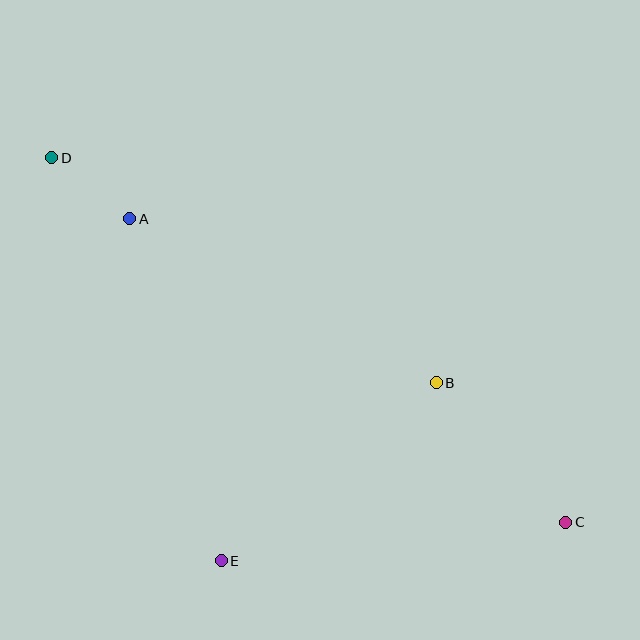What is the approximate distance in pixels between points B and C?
The distance between B and C is approximately 190 pixels.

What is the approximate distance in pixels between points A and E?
The distance between A and E is approximately 354 pixels.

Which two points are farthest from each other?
Points C and D are farthest from each other.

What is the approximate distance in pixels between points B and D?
The distance between B and D is approximately 446 pixels.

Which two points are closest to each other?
Points A and D are closest to each other.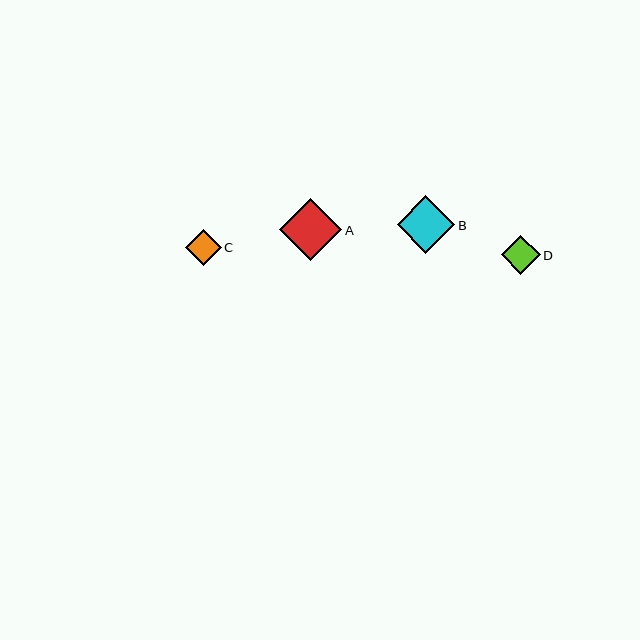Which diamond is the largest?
Diamond A is the largest with a size of approximately 62 pixels.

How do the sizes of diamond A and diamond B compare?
Diamond A and diamond B are approximately the same size.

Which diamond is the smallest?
Diamond C is the smallest with a size of approximately 36 pixels.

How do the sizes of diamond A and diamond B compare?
Diamond A and diamond B are approximately the same size.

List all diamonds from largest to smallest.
From largest to smallest: A, B, D, C.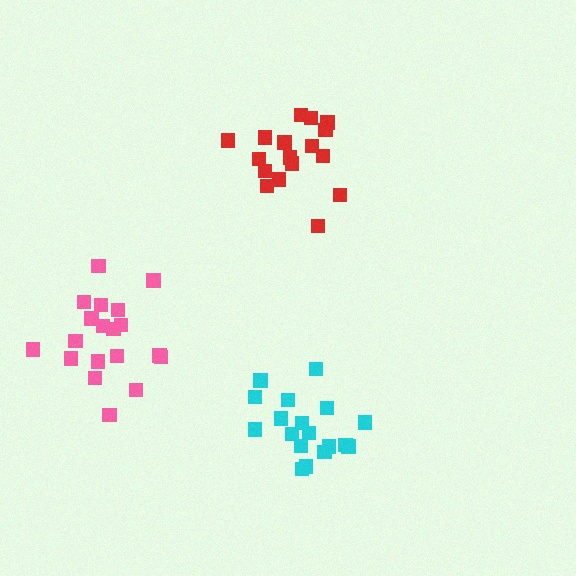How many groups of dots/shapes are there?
There are 3 groups.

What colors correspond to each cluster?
The clusters are colored: pink, red, cyan.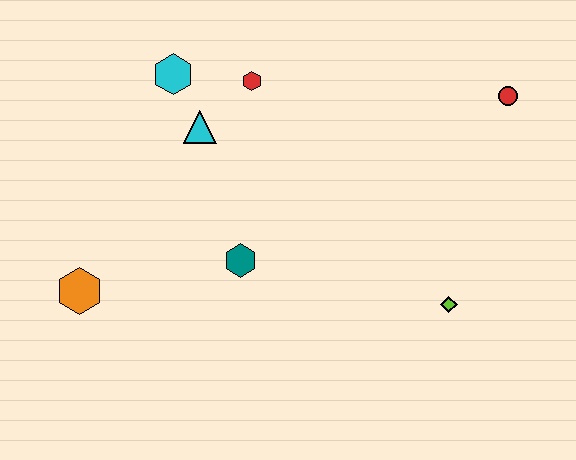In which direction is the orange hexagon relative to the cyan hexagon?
The orange hexagon is below the cyan hexagon.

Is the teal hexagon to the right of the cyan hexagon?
Yes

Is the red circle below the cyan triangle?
No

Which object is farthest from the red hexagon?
The lime diamond is farthest from the red hexagon.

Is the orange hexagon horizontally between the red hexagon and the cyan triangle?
No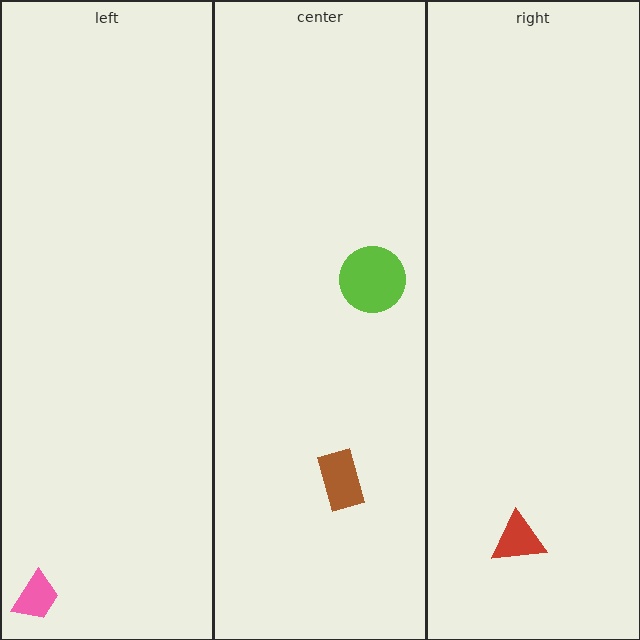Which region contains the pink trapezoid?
The left region.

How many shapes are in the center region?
2.